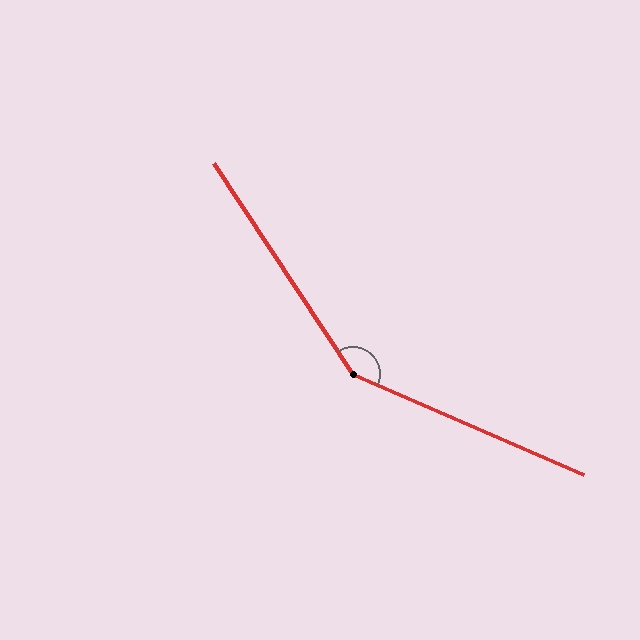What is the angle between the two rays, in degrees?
Approximately 147 degrees.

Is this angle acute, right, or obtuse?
It is obtuse.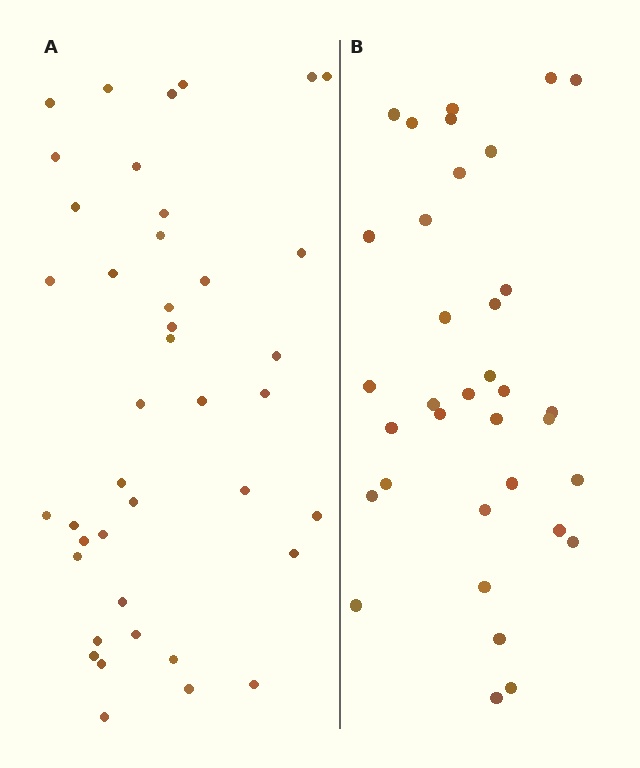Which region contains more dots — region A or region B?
Region A (the left region) has more dots.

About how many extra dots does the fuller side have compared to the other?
Region A has about 6 more dots than region B.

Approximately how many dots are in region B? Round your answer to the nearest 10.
About 40 dots. (The exact count is 35, which rounds to 40.)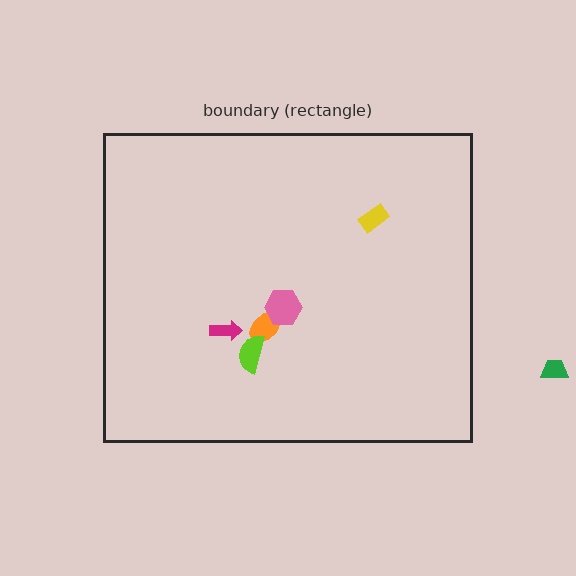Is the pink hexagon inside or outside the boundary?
Inside.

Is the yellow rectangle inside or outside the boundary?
Inside.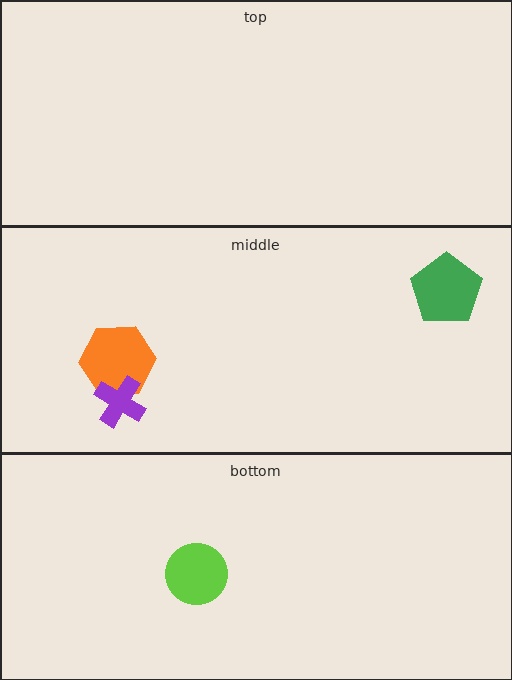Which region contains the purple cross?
The middle region.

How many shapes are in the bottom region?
1.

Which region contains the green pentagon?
The middle region.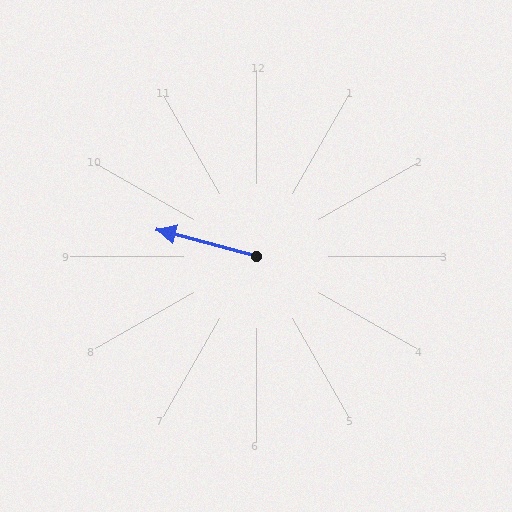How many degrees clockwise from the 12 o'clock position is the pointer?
Approximately 285 degrees.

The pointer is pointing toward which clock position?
Roughly 10 o'clock.